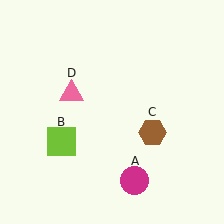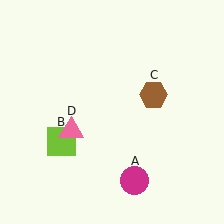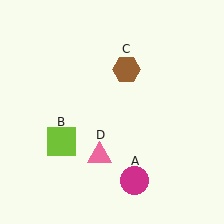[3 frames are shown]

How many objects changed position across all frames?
2 objects changed position: brown hexagon (object C), pink triangle (object D).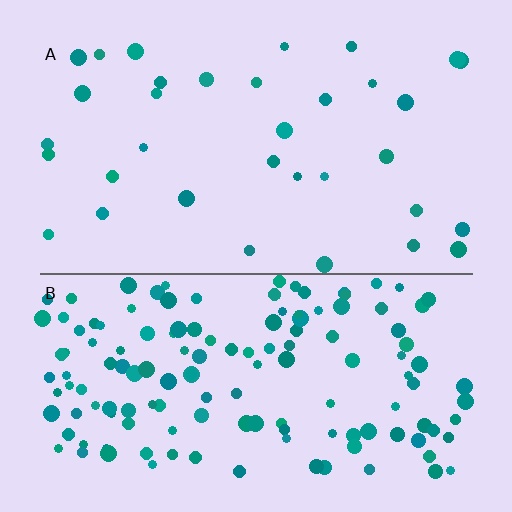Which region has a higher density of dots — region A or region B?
B (the bottom).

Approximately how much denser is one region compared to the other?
Approximately 4.2× — region B over region A.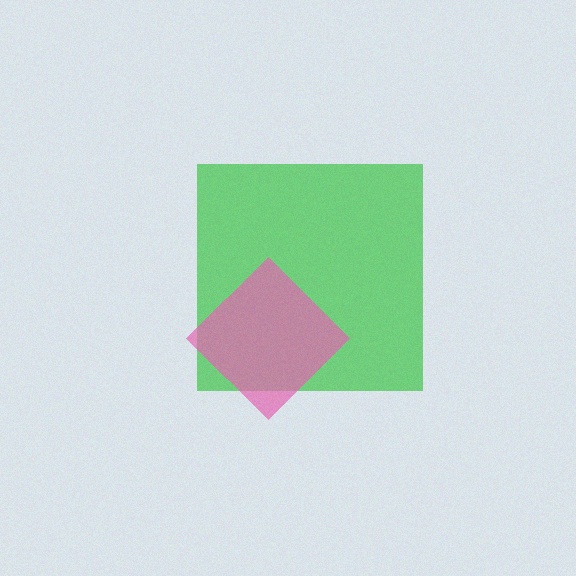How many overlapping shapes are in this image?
There are 2 overlapping shapes in the image.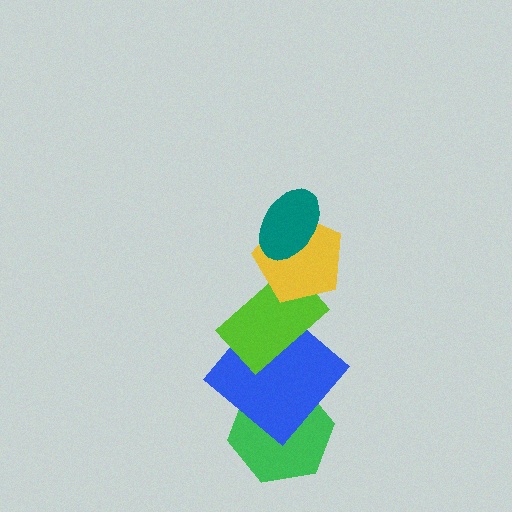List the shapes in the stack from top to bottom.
From top to bottom: the teal ellipse, the yellow pentagon, the lime rectangle, the blue diamond, the green hexagon.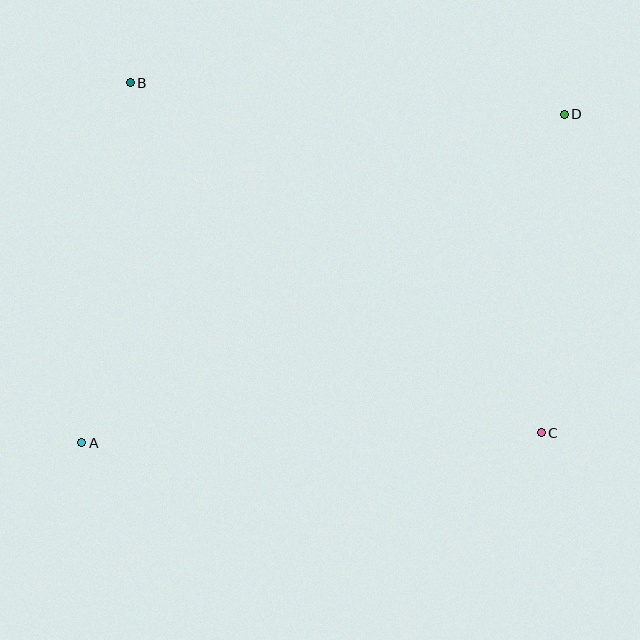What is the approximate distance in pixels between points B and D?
The distance between B and D is approximately 435 pixels.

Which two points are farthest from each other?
Points A and D are farthest from each other.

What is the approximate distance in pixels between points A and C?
The distance between A and C is approximately 460 pixels.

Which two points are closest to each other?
Points C and D are closest to each other.